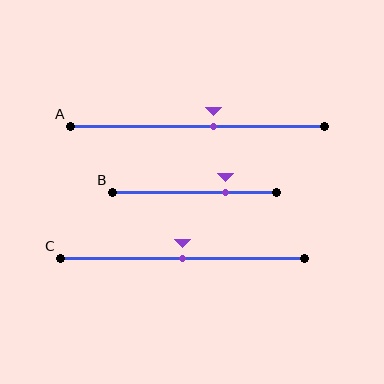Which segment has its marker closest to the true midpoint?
Segment C has its marker closest to the true midpoint.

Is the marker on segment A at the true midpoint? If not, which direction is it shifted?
No, the marker on segment A is shifted to the right by about 6% of the segment length.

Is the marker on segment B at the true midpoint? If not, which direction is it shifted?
No, the marker on segment B is shifted to the right by about 19% of the segment length.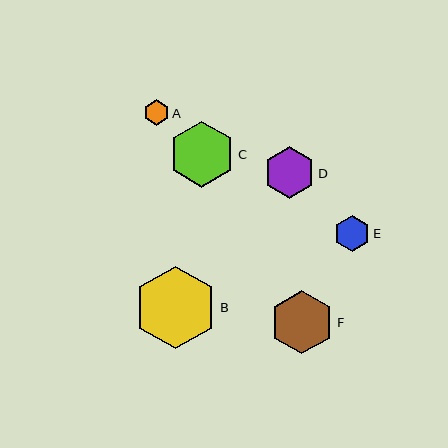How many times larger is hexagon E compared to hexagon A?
Hexagon E is approximately 1.4 times the size of hexagon A.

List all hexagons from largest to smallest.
From largest to smallest: B, C, F, D, E, A.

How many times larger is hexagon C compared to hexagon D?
Hexagon C is approximately 1.3 times the size of hexagon D.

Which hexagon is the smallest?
Hexagon A is the smallest with a size of approximately 25 pixels.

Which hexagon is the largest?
Hexagon B is the largest with a size of approximately 82 pixels.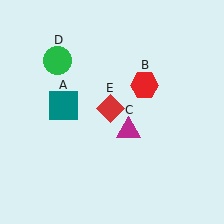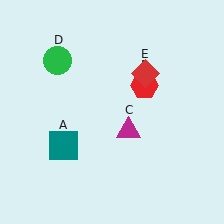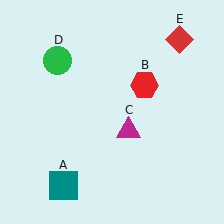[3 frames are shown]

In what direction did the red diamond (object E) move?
The red diamond (object E) moved up and to the right.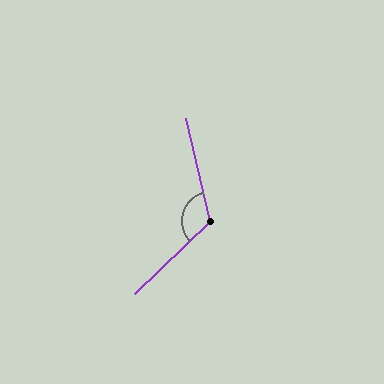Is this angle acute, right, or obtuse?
It is obtuse.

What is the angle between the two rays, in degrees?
Approximately 121 degrees.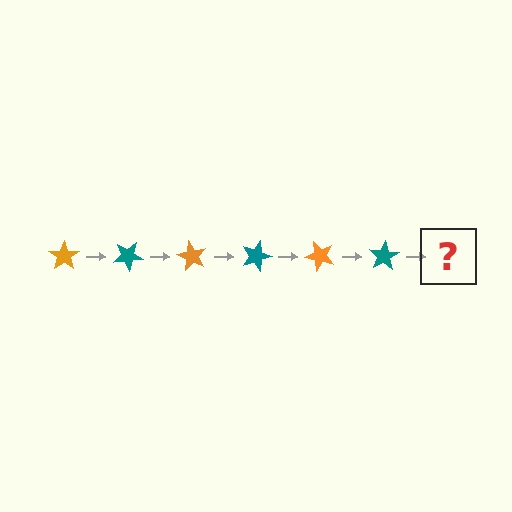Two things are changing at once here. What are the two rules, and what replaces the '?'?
The two rules are that it rotates 30 degrees each step and the color cycles through orange and teal. The '?' should be an orange star, rotated 180 degrees from the start.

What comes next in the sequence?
The next element should be an orange star, rotated 180 degrees from the start.